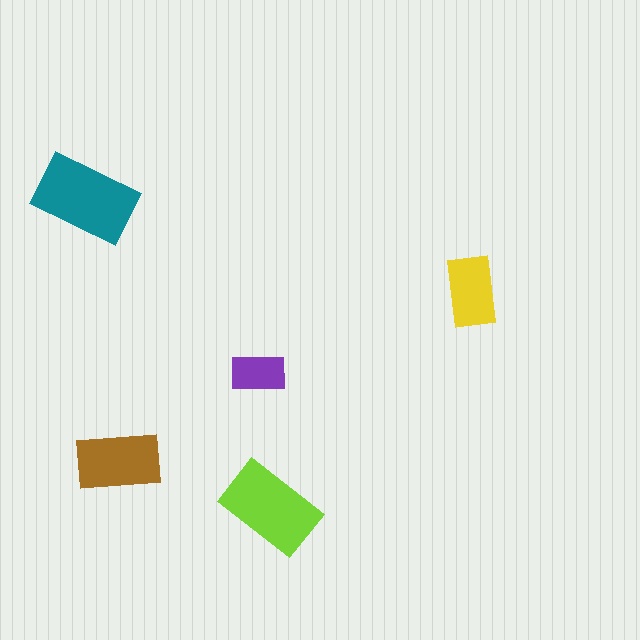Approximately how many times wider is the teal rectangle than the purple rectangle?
About 2 times wider.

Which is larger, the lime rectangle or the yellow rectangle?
The lime one.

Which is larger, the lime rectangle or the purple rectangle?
The lime one.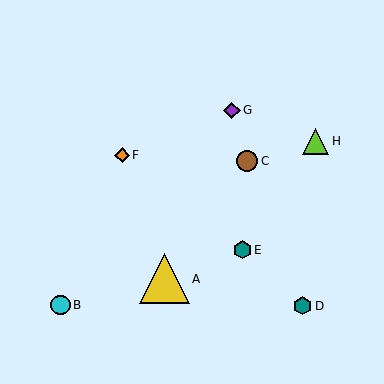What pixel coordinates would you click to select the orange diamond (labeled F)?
Click at (122, 155) to select the orange diamond F.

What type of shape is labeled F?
Shape F is an orange diamond.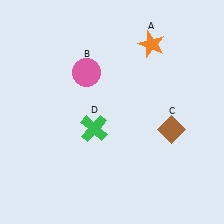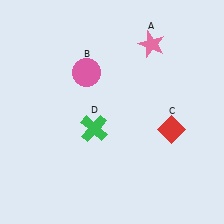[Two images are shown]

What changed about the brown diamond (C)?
In Image 1, C is brown. In Image 2, it changed to red.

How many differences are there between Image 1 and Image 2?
There are 2 differences between the two images.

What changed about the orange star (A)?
In Image 1, A is orange. In Image 2, it changed to pink.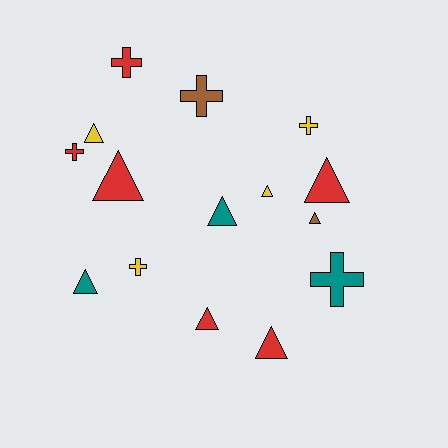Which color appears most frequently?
Red, with 6 objects.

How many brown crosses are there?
There is 1 brown cross.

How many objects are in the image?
There are 15 objects.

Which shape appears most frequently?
Triangle, with 9 objects.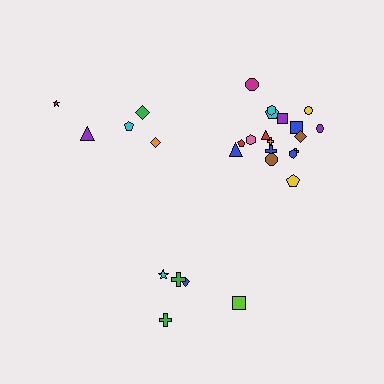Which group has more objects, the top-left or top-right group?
The top-right group.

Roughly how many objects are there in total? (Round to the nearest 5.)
Roughly 30 objects in total.